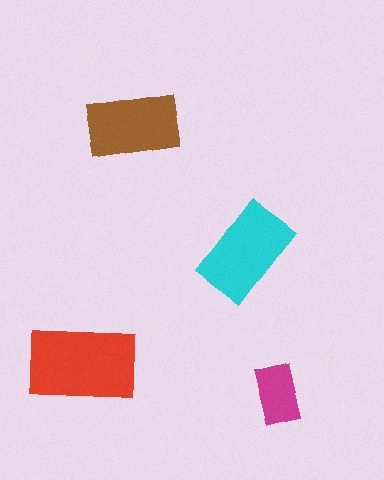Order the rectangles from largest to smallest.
the red one, the cyan one, the brown one, the magenta one.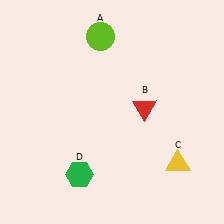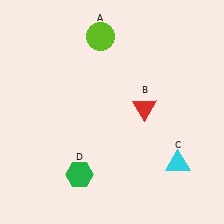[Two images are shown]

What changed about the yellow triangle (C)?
In Image 1, C is yellow. In Image 2, it changed to cyan.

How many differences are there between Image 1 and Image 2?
There is 1 difference between the two images.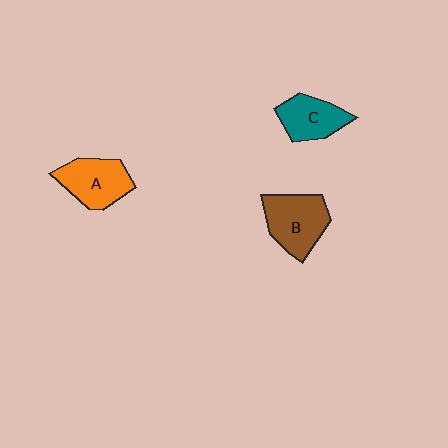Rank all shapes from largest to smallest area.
From largest to smallest: B (brown), A (orange), C (teal).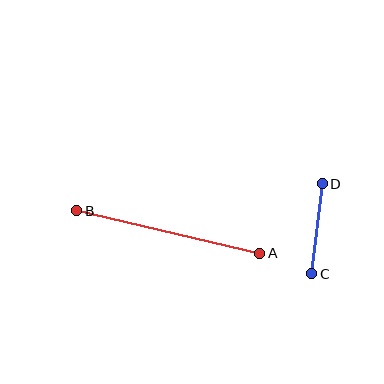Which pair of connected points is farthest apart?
Points A and B are farthest apart.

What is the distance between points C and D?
The distance is approximately 91 pixels.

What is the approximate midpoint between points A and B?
The midpoint is at approximately (168, 232) pixels.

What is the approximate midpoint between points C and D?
The midpoint is at approximately (317, 229) pixels.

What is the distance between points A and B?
The distance is approximately 188 pixels.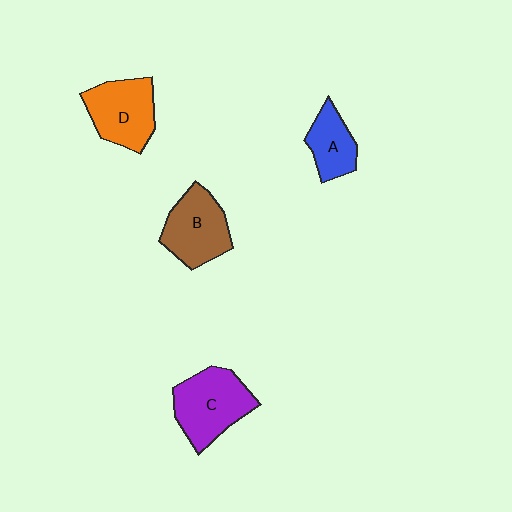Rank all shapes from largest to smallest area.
From largest to smallest: C (purple), D (orange), B (brown), A (blue).